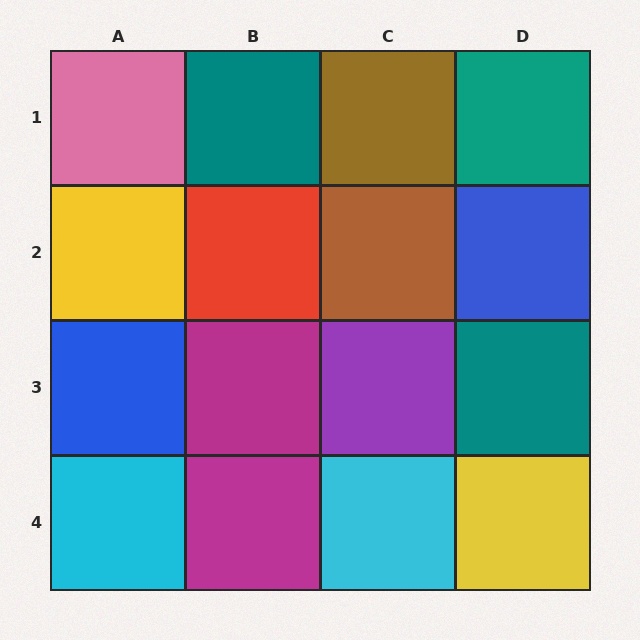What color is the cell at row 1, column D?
Teal.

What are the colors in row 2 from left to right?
Yellow, red, brown, blue.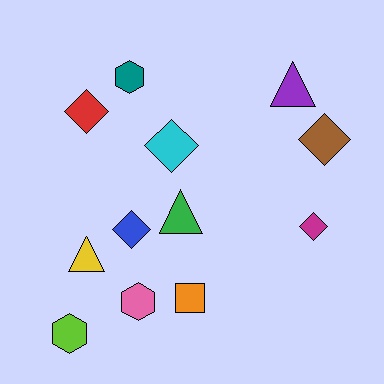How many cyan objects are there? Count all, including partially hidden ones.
There is 1 cyan object.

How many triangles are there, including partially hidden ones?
There are 3 triangles.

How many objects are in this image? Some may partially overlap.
There are 12 objects.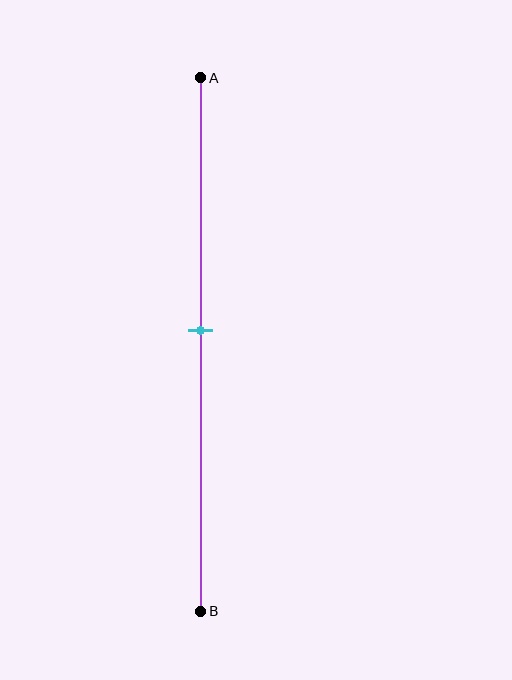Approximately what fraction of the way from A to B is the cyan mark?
The cyan mark is approximately 45% of the way from A to B.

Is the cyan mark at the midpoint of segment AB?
Yes, the mark is approximately at the midpoint.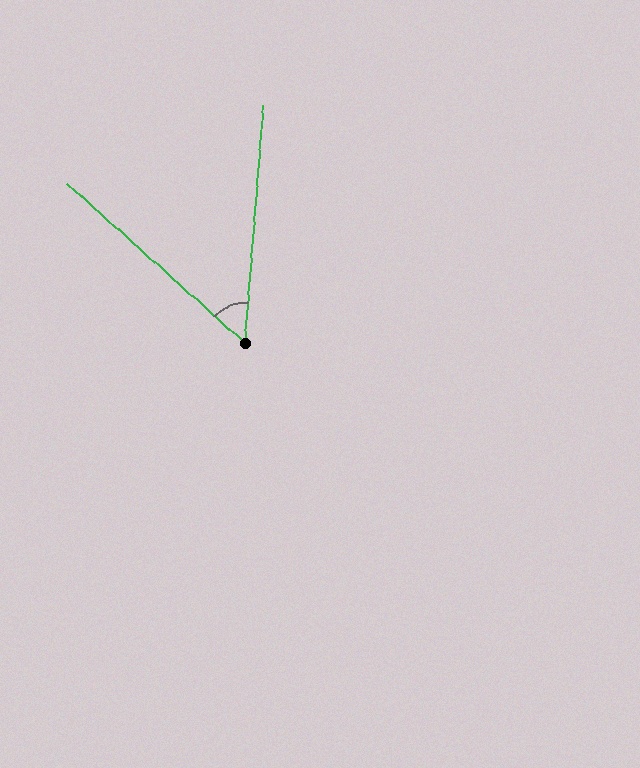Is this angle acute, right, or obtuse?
It is acute.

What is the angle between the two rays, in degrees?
Approximately 52 degrees.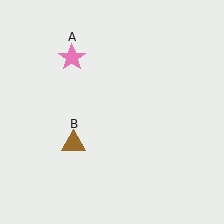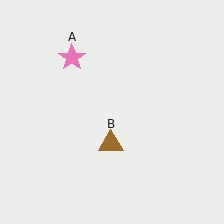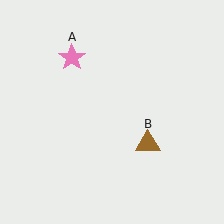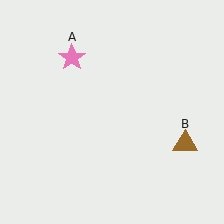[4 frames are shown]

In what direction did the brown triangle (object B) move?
The brown triangle (object B) moved right.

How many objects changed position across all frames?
1 object changed position: brown triangle (object B).